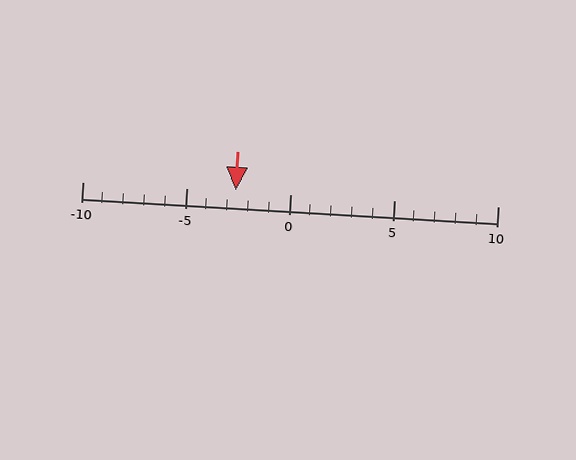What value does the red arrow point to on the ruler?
The red arrow points to approximately -3.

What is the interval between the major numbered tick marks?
The major tick marks are spaced 5 units apart.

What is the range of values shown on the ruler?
The ruler shows values from -10 to 10.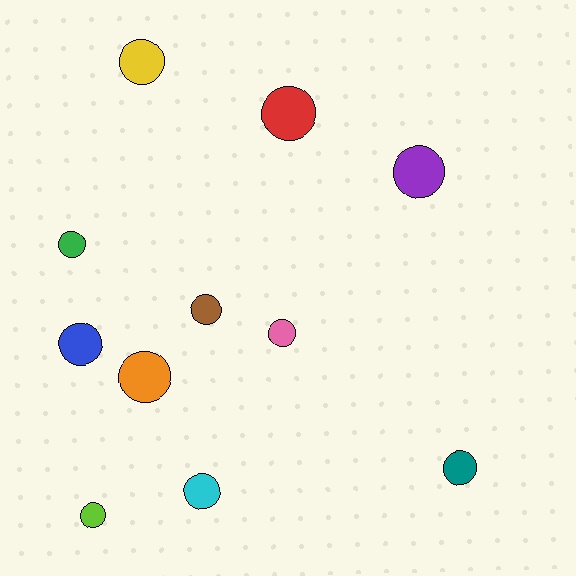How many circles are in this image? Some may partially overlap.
There are 11 circles.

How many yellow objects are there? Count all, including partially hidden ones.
There is 1 yellow object.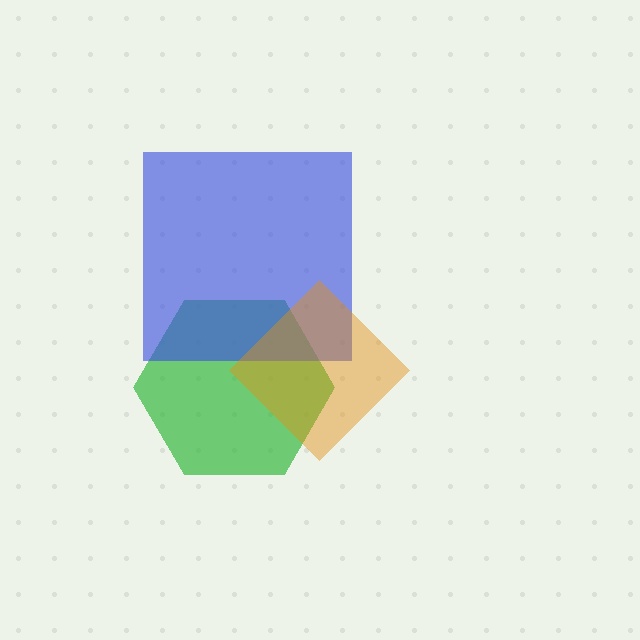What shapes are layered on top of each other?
The layered shapes are: a green hexagon, a blue square, an orange diamond.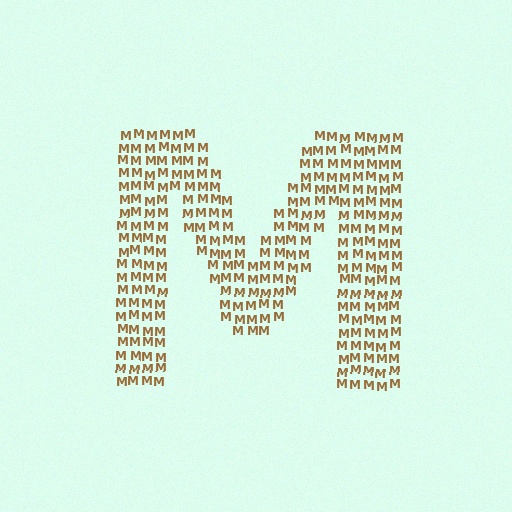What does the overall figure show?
The overall figure shows the letter M.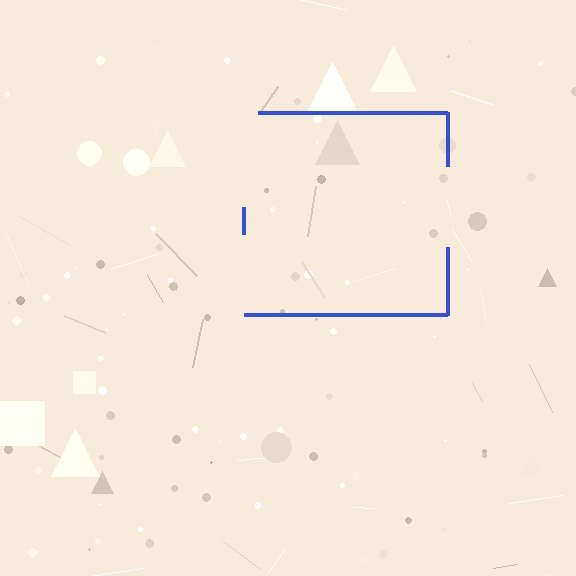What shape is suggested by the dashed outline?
The dashed outline suggests a square.